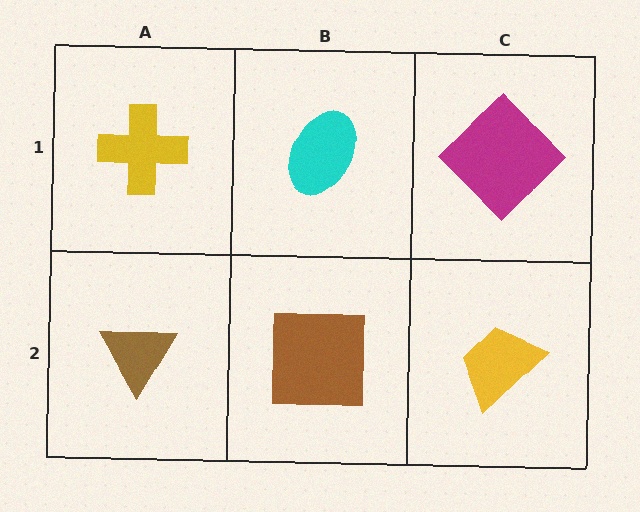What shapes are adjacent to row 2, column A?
A yellow cross (row 1, column A), a brown square (row 2, column B).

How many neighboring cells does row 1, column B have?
3.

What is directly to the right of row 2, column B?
A yellow trapezoid.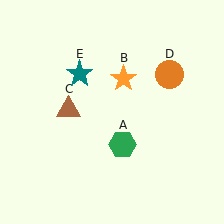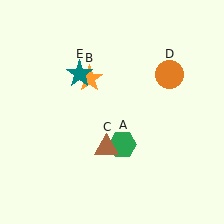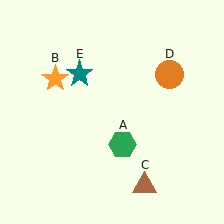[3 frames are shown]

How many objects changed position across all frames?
2 objects changed position: orange star (object B), brown triangle (object C).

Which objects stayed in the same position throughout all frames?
Green hexagon (object A) and orange circle (object D) and teal star (object E) remained stationary.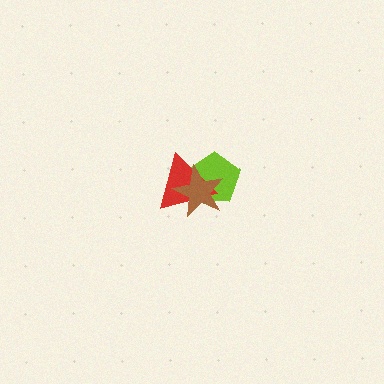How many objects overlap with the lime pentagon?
2 objects overlap with the lime pentagon.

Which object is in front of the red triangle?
The brown star is in front of the red triangle.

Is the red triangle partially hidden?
Yes, it is partially covered by another shape.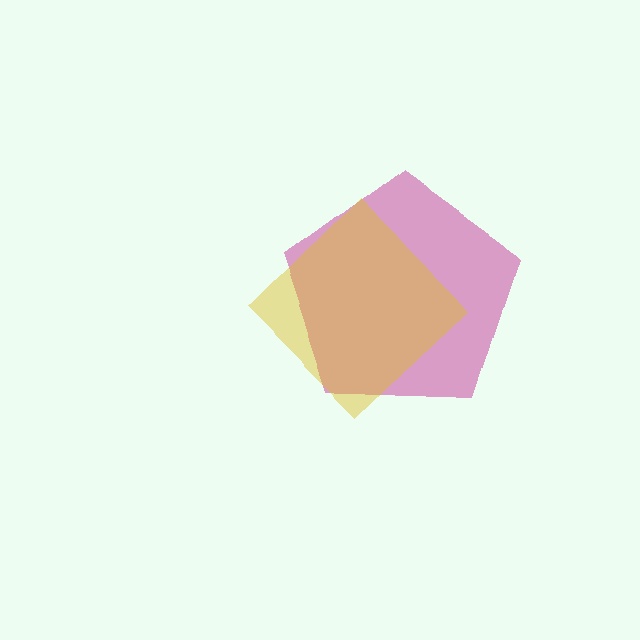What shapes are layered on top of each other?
The layered shapes are: a magenta pentagon, a yellow diamond.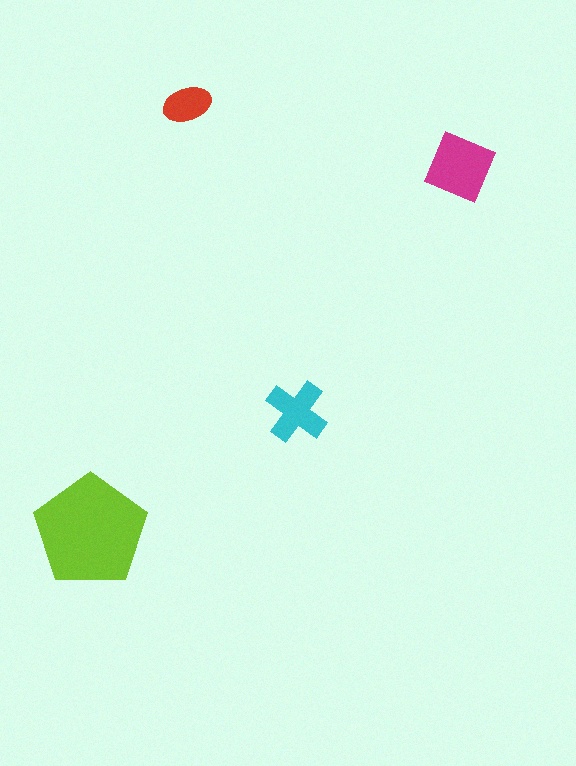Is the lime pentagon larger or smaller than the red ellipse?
Larger.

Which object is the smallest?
The red ellipse.